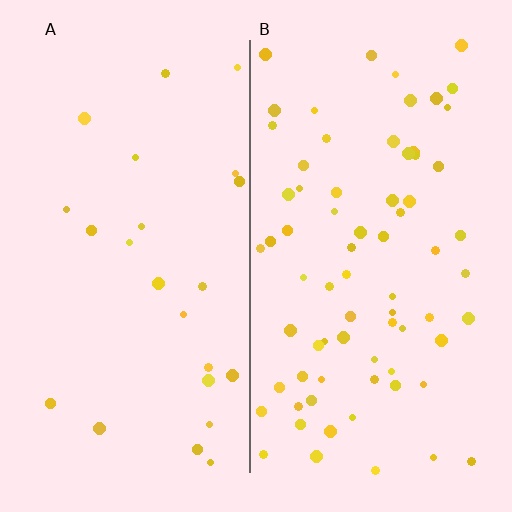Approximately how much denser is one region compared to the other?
Approximately 3.1× — region B over region A.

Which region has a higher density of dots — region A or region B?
B (the right).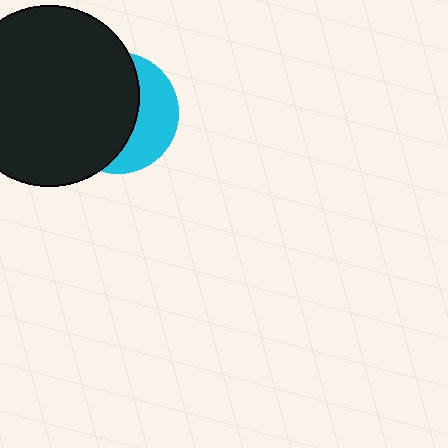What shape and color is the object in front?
The object in front is a black circle.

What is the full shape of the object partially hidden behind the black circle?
The partially hidden object is a cyan circle.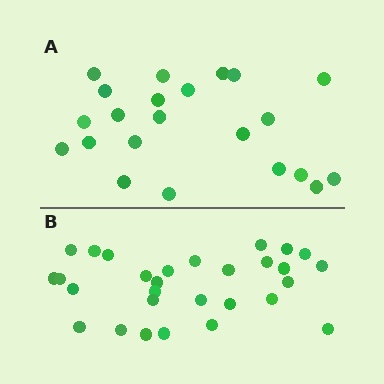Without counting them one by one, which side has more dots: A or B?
Region B (the bottom region) has more dots.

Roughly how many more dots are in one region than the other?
Region B has roughly 8 or so more dots than region A.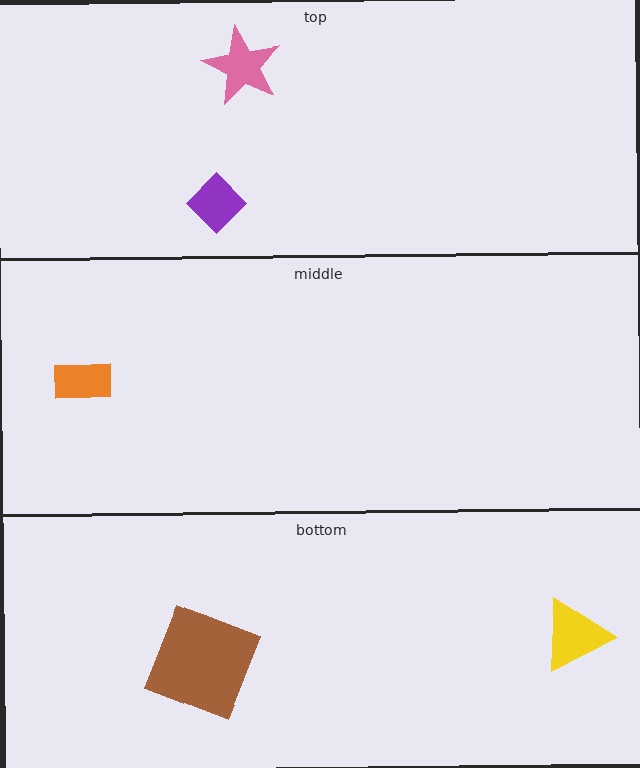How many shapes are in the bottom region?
2.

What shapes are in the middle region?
The orange rectangle.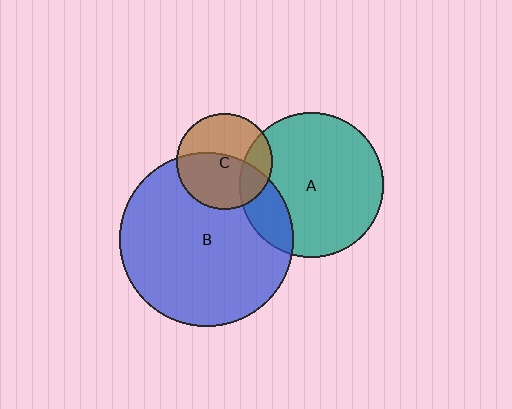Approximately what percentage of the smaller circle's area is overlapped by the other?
Approximately 20%.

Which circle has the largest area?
Circle B (blue).